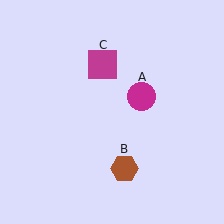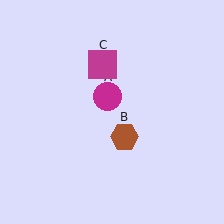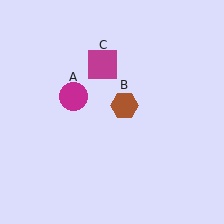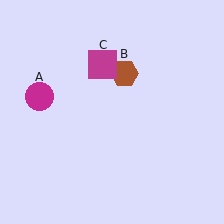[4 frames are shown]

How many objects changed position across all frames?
2 objects changed position: magenta circle (object A), brown hexagon (object B).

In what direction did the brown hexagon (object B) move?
The brown hexagon (object B) moved up.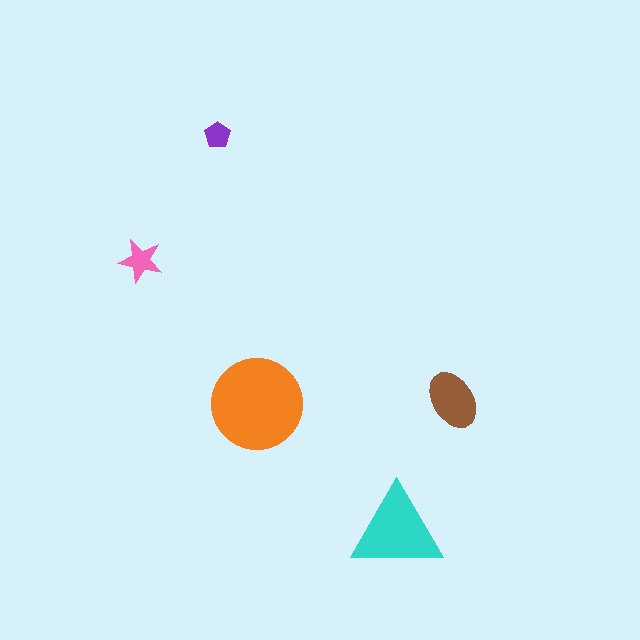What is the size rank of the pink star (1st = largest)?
4th.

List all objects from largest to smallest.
The orange circle, the cyan triangle, the brown ellipse, the pink star, the purple pentagon.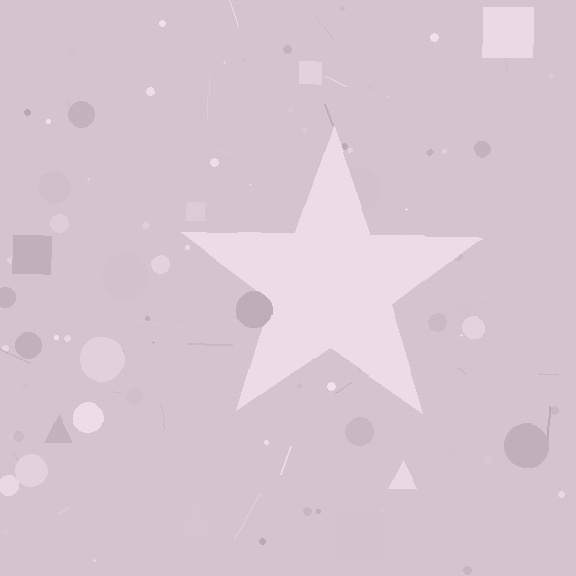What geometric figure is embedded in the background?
A star is embedded in the background.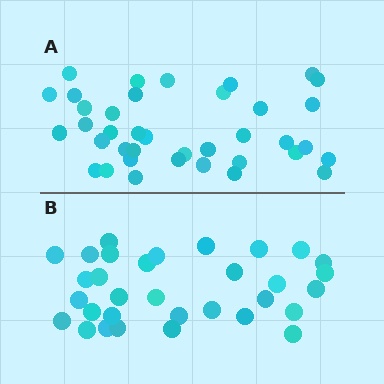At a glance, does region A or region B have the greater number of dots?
Region A (the top region) has more dots.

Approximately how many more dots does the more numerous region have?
Region A has about 6 more dots than region B.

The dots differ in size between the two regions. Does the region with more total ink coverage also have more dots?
No. Region B has more total ink coverage because its dots are larger, but region A actually contains more individual dots. Total area can be misleading — the number of items is what matters here.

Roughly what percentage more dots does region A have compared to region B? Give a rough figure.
About 20% more.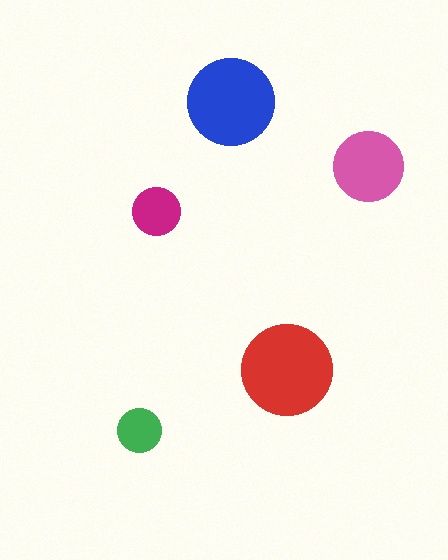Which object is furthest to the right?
The pink circle is rightmost.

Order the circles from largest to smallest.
the red one, the blue one, the pink one, the magenta one, the green one.